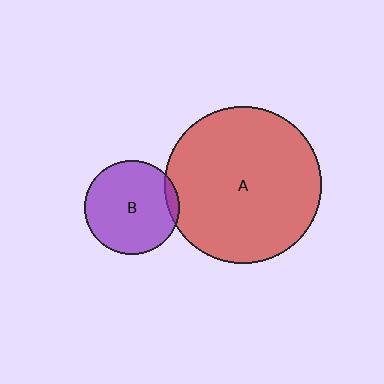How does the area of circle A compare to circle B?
Approximately 2.8 times.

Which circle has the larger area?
Circle A (red).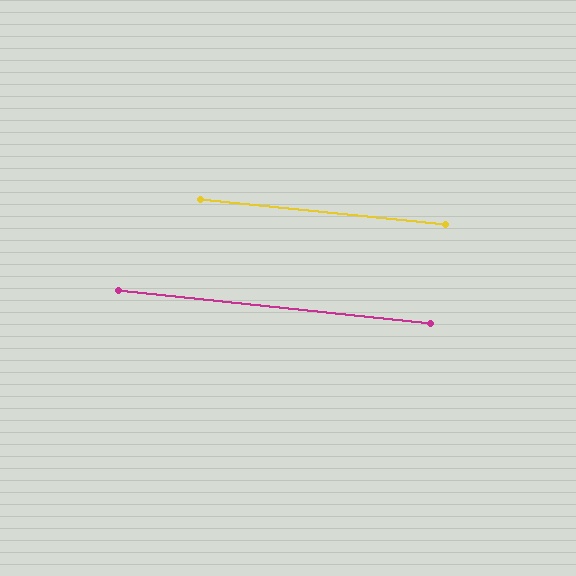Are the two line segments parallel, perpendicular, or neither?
Parallel — their directions differ by only 0.0°.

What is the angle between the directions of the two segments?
Approximately 0 degrees.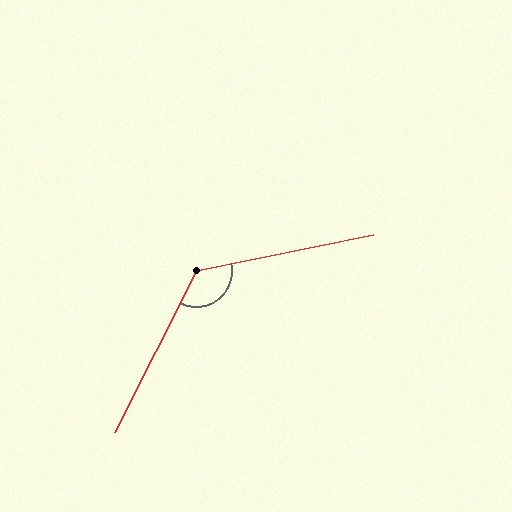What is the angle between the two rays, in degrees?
Approximately 129 degrees.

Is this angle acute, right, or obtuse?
It is obtuse.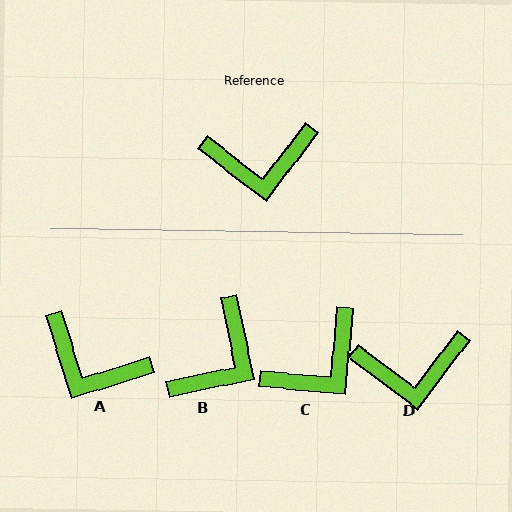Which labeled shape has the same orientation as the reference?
D.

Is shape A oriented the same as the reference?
No, it is off by about 35 degrees.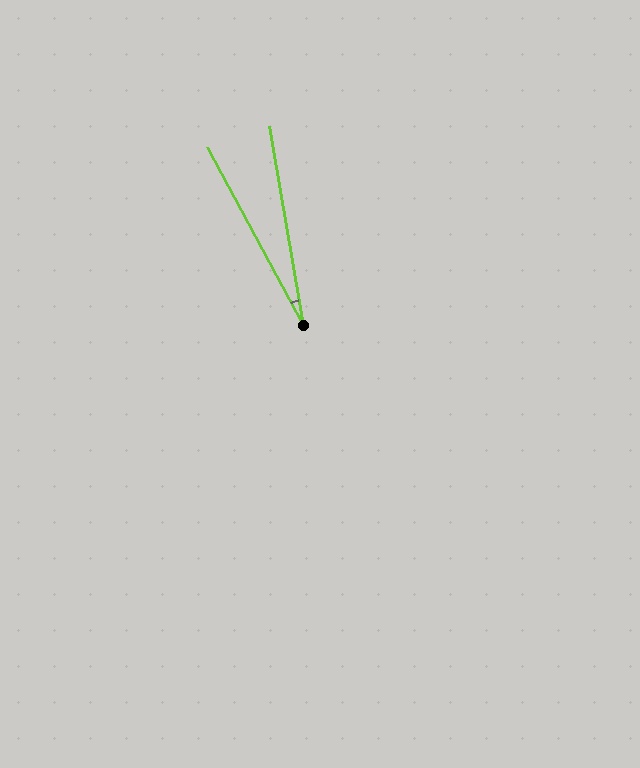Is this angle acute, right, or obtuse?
It is acute.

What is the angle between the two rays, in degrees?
Approximately 19 degrees.